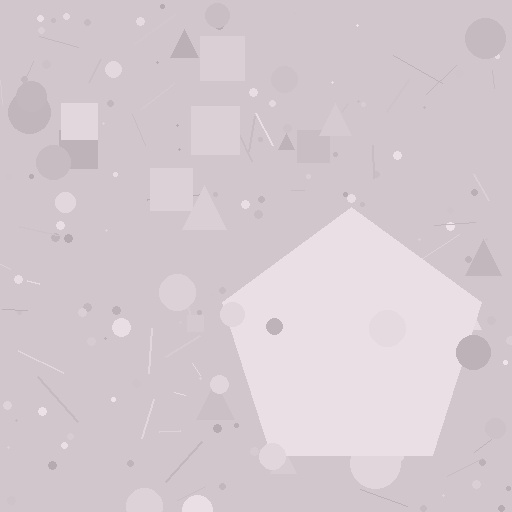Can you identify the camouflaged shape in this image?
The camouflaged shape is a pentagon.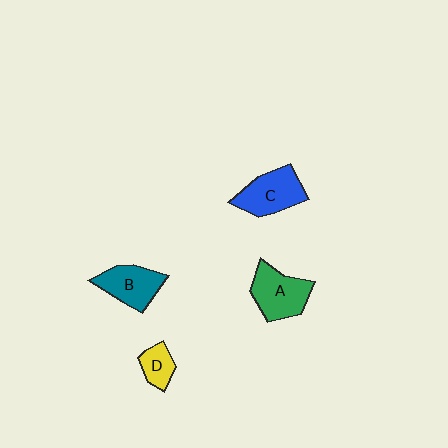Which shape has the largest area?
Shape A (green).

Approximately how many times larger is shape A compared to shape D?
Approximately 2.0 times.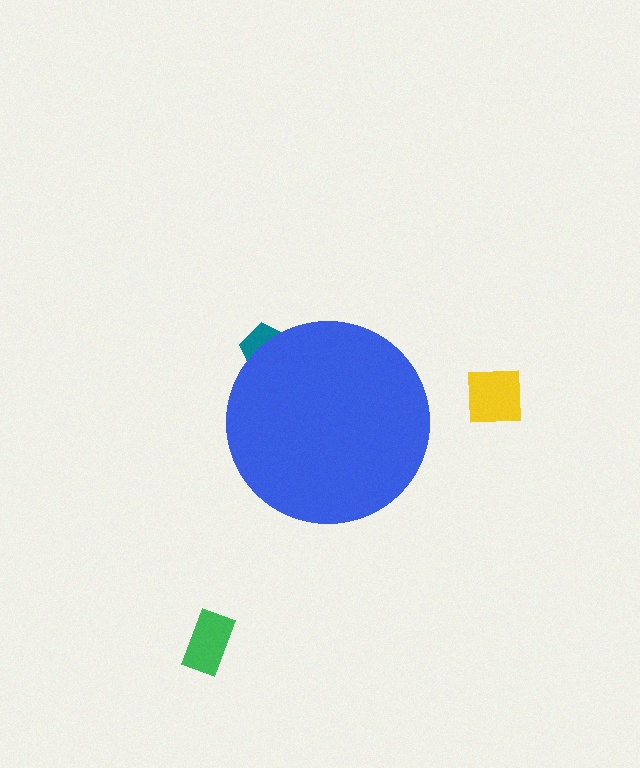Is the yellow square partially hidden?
No, the yellow square is fully visible.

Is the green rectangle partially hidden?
No, the green rectangle is fully visible.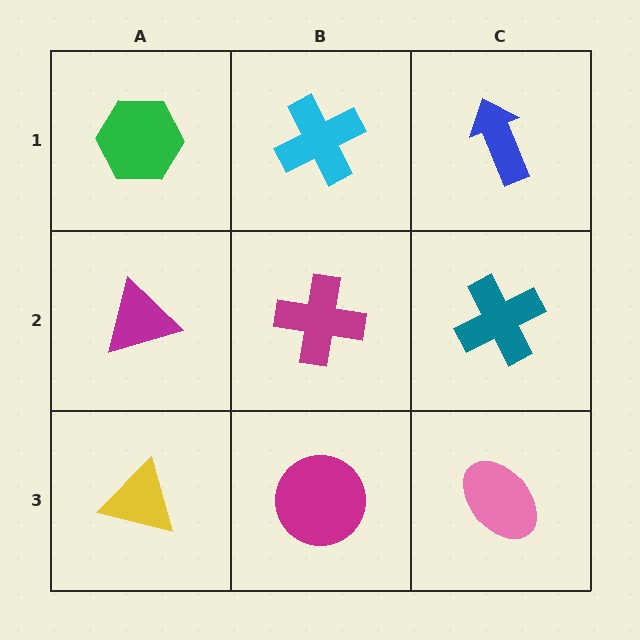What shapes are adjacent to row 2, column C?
A blue arrow (row 1, column C), a pink ellipse (row 3, column C), a magenta cross (row 2, column B).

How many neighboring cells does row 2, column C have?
3.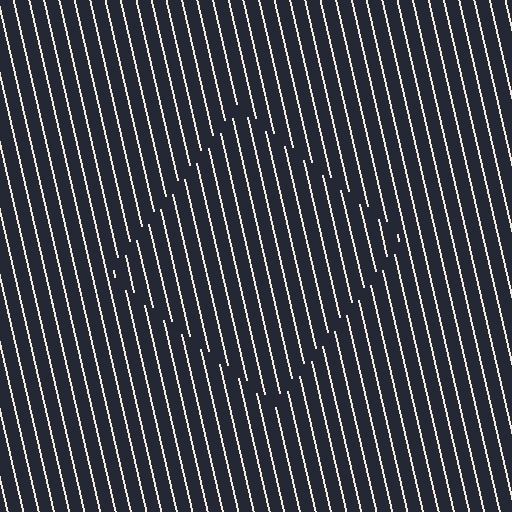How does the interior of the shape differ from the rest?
The interior of the shape contains the same grating, shifted by half a period — the contour is defined by the phase discontinuity where line-ends from the inner and outer gratings abut.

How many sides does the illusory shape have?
4 sides — the line-ends trace a square.